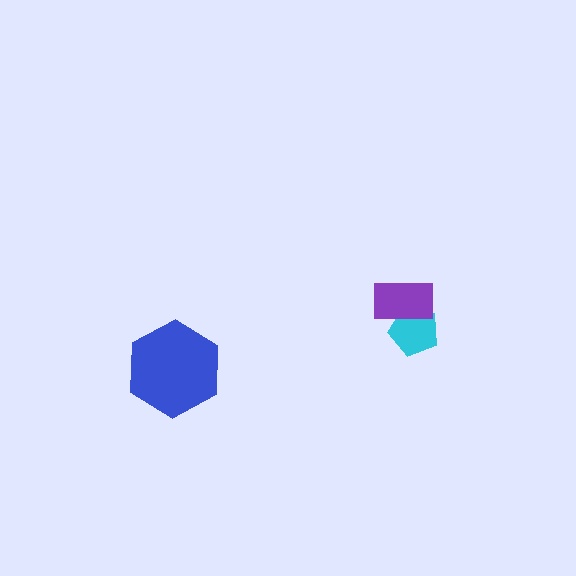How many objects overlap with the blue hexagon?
0 objects overlap with the blue hexagon.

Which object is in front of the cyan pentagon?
The purple rectangle is in front of the cyan pentagon.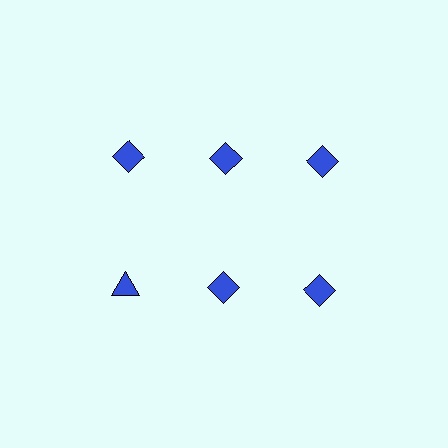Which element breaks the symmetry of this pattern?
The blue triangle in the second row, leftmost column breaks the symmetry. All other shapes are blue diamonds.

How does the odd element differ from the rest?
It has a different shape: triangle instead of diamond.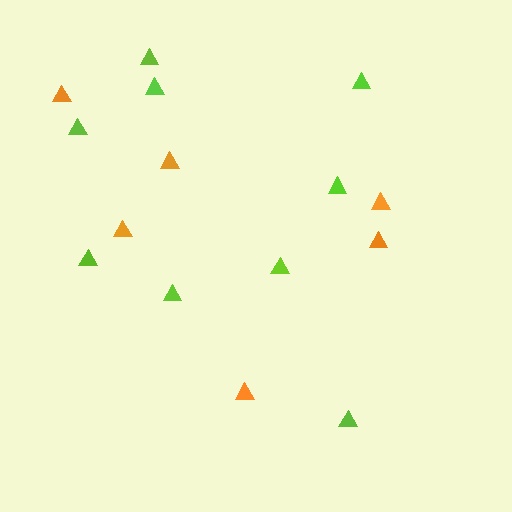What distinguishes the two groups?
There are 2 groups: one group of lime triangles (9) and one group of orange triangles (6).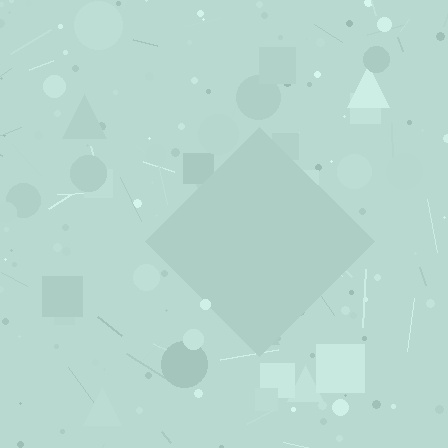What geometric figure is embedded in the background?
A diamond is embedded in the background.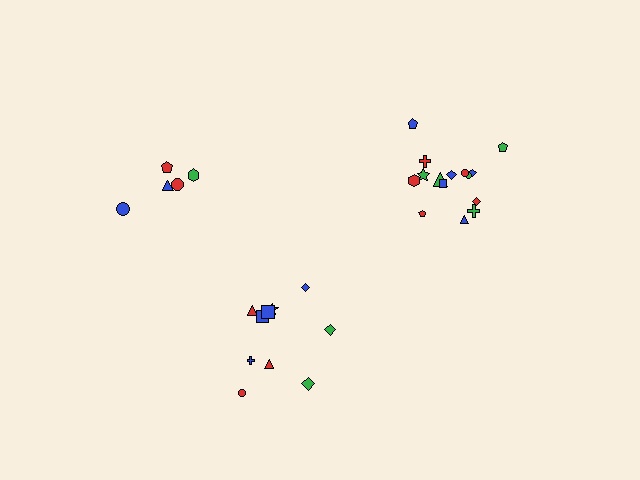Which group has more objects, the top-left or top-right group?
The top-right group.